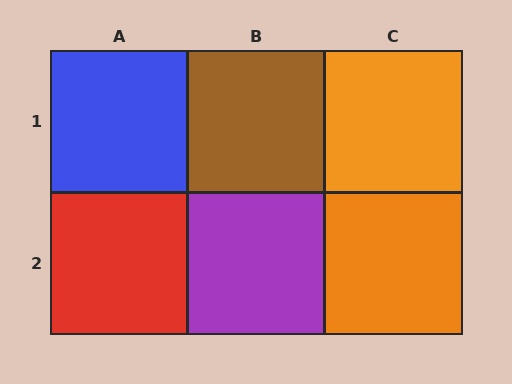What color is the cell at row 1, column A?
Blue.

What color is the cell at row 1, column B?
Brown.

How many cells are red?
1 cell is red.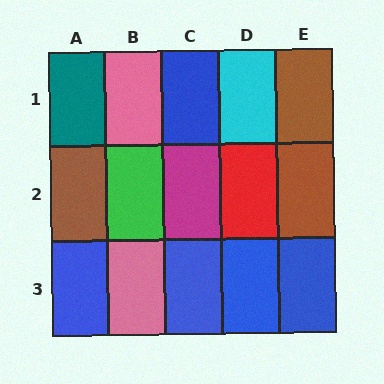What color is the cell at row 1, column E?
Brown.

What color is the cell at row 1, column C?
Blue.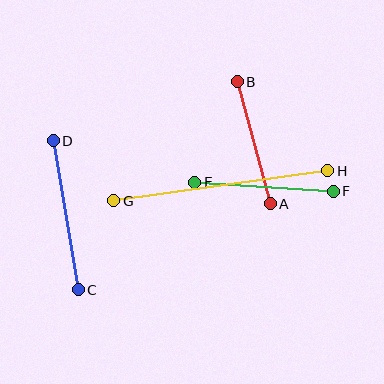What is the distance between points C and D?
The distance is approximately 151 pixels.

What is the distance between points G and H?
The distance is approximately 216 pixels.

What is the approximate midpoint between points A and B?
The midpoint is at approximately (254, 143) pixels.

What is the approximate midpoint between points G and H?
The midpoint is at approximately (221, 186) pixels.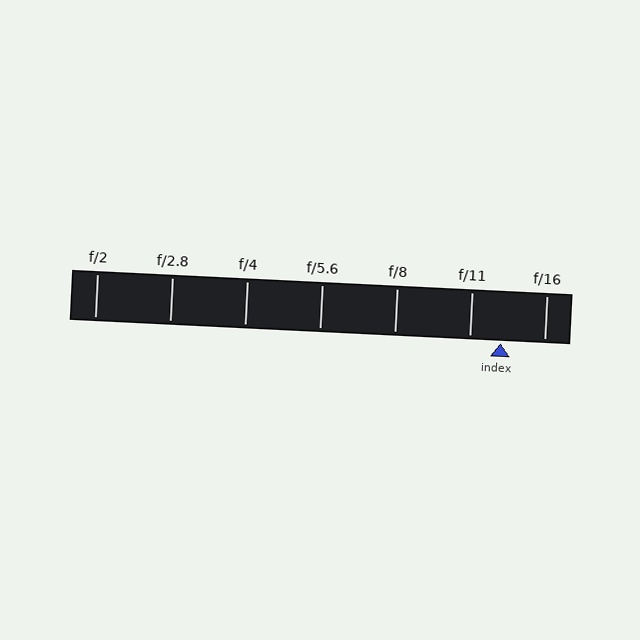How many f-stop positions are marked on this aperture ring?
There are 7 f-stop positions marked.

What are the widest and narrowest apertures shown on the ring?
The widest aperture shown is f/2 and the narrowest is f/16.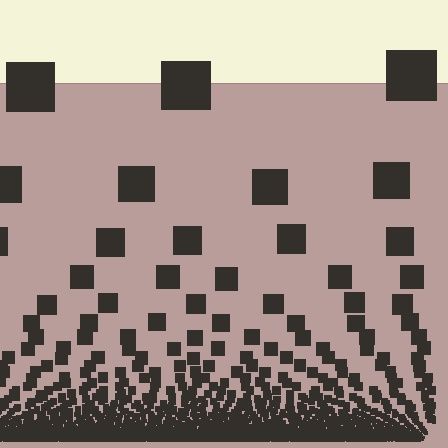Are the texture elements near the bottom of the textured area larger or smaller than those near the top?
Smaller. The gradient is inverted — elements near the bottom are smaller and denser.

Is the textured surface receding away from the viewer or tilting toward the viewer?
The surface appears to tilt toward the viewer. Texture elements get larger and sparser toward the top.